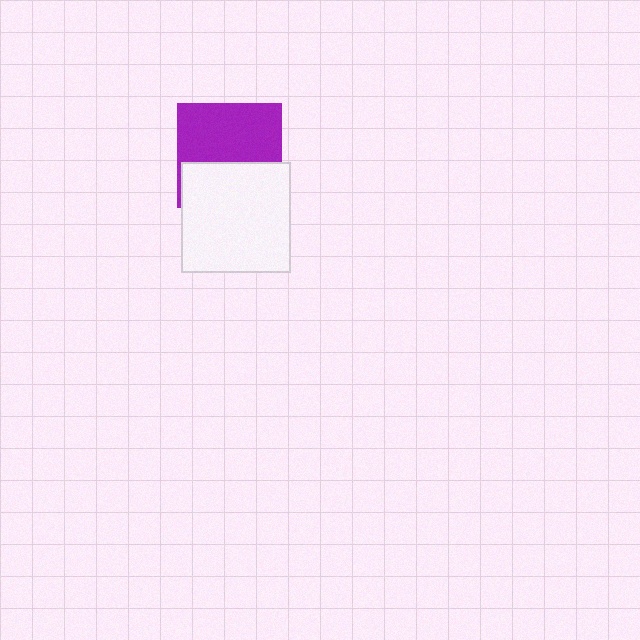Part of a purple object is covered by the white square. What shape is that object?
It is a square.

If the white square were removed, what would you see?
You would see the complete purple square.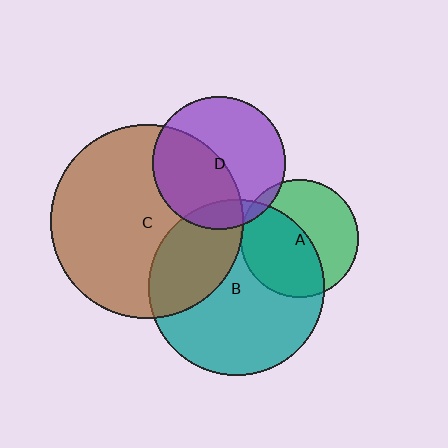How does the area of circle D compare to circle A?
Approximately 1.3 times.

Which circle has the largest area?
Circle C (brown).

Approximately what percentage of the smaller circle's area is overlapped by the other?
Approximately 30%.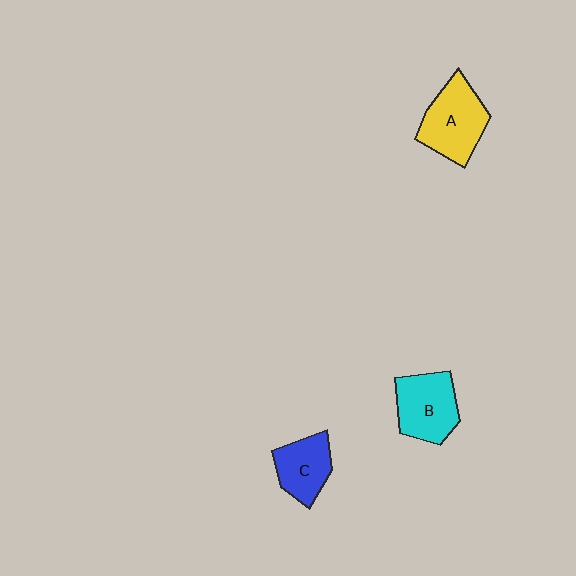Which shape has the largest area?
Shape A (yellow).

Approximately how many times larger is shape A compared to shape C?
Approximately 1.4 times.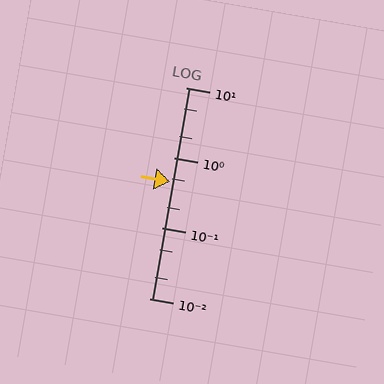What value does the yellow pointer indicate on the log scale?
The pointer indicates approximately 0.46.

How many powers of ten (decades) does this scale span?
The scale spans 3 decades, from 0.01 to 10.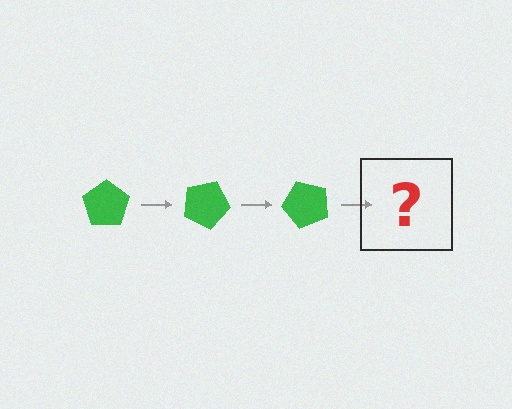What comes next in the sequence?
The next element should be a green pentagon rotated 75 degrees.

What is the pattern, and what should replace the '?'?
The pattern is that the pentagon rotates 25 degrees each step. The '?' should be a green pentagon rotated 75 degrees.